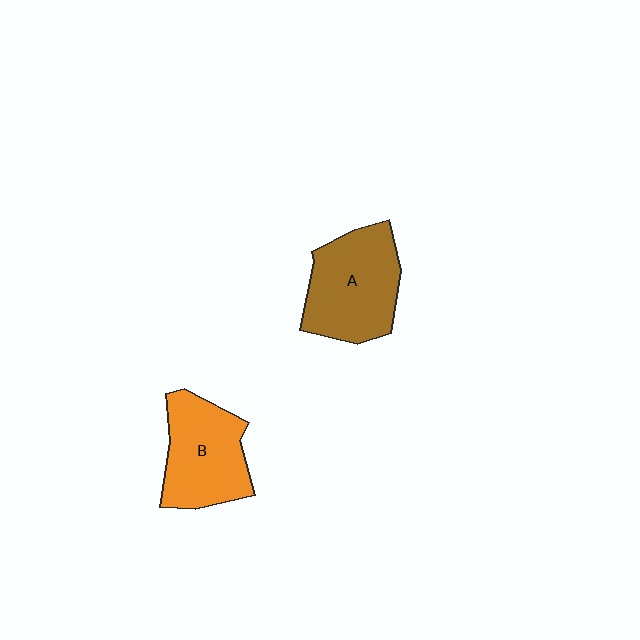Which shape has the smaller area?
Shape B (orange).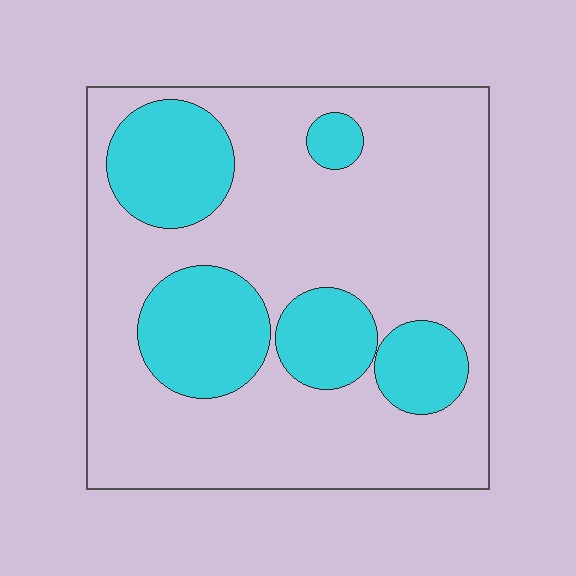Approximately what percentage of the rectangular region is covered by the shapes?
Approximately 30%.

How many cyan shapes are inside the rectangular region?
5.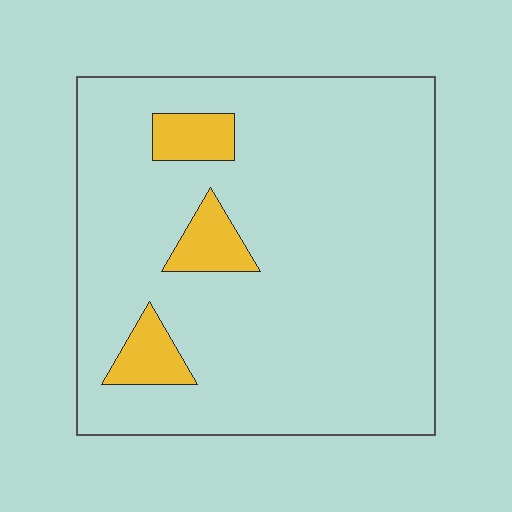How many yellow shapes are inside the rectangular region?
3.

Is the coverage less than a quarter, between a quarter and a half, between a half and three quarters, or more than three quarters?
Less than a quarter.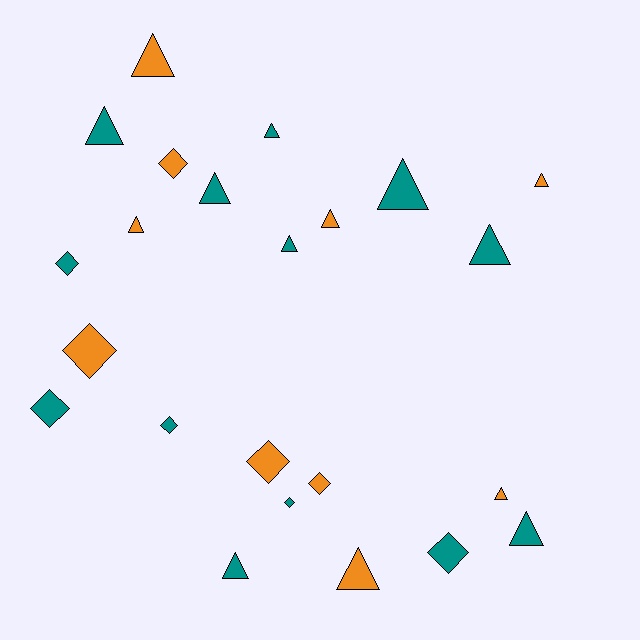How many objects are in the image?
There are 23 objects.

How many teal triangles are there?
There are 8 teal triangles.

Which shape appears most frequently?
Triangle, with 14 objects.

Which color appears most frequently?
Teal, with 13 objects.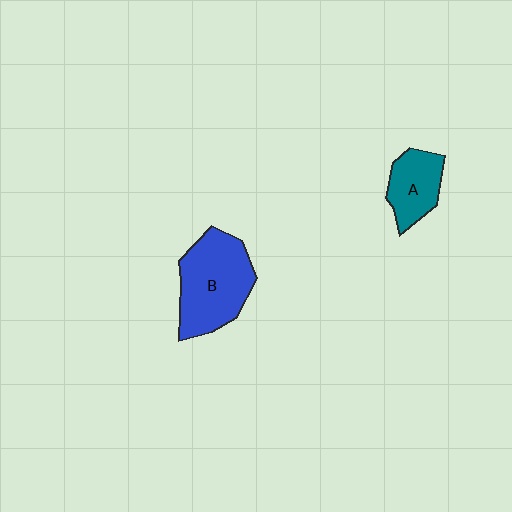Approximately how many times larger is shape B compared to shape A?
Approximately 1.8 times.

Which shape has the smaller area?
Shape A (teal).